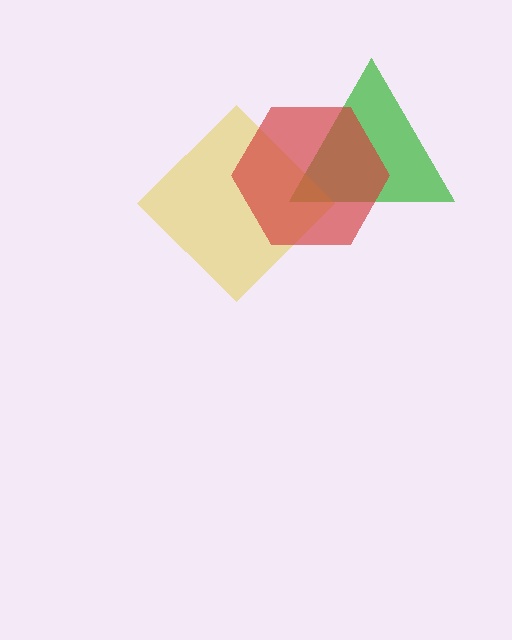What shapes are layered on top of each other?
The layered shapes are: a green triangle, a yellow diamond, a red hexagon.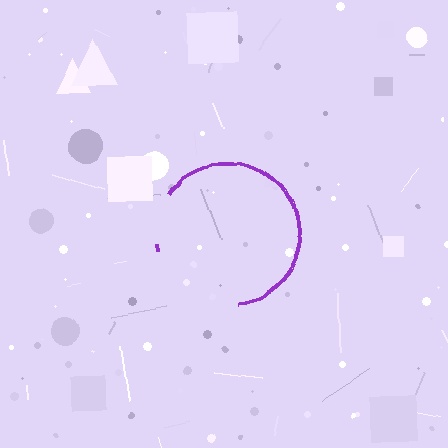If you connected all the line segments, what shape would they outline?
They would outline a circle.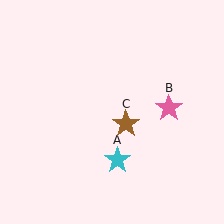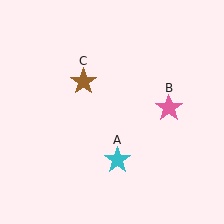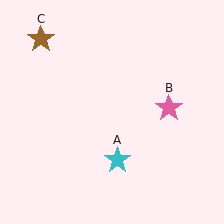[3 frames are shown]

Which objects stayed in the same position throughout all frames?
Cyan star (object A) and pink star (object B) remained stationary.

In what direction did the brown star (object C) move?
The brown star (object C) moved up and to the left.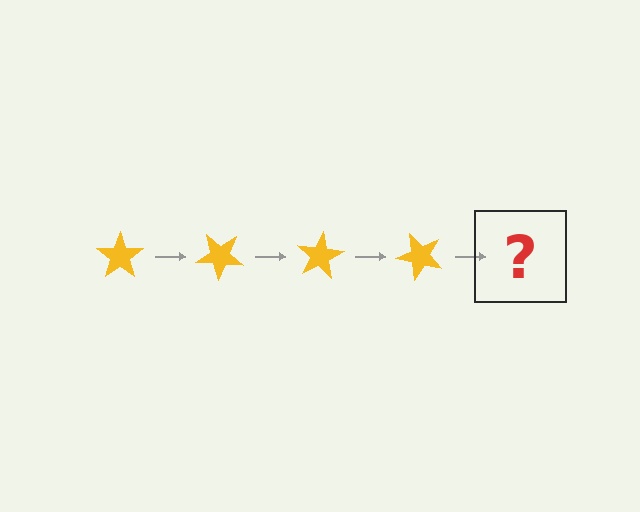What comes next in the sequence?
The next element should be a yellow star rotated 160 degrees.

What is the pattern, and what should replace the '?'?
The pattern is that the star rotates 40 degrees each step. The '?' should be a yellow star rotated 160 degrees.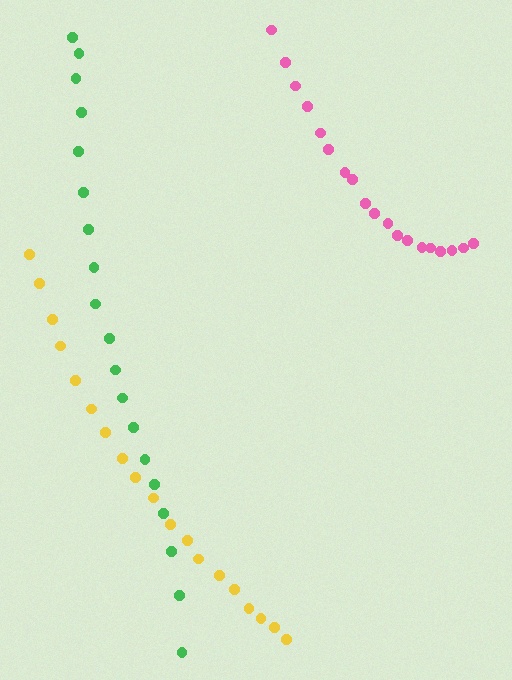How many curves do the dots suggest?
There are 3 distinct paths.